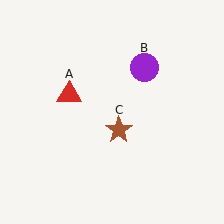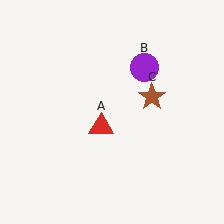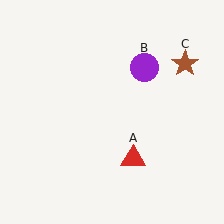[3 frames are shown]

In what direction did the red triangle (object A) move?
The red triangle (object A) moved down and to the right.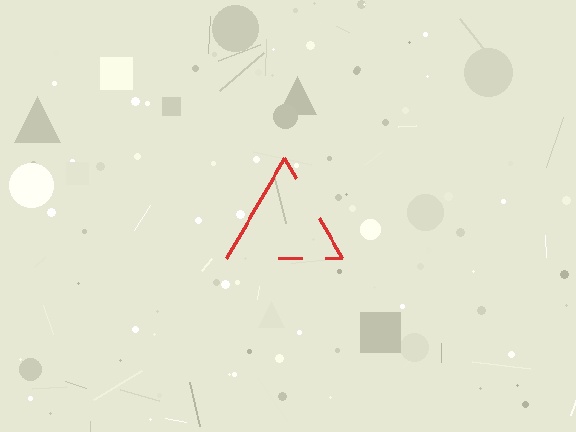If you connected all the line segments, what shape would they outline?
They would outline a triangle.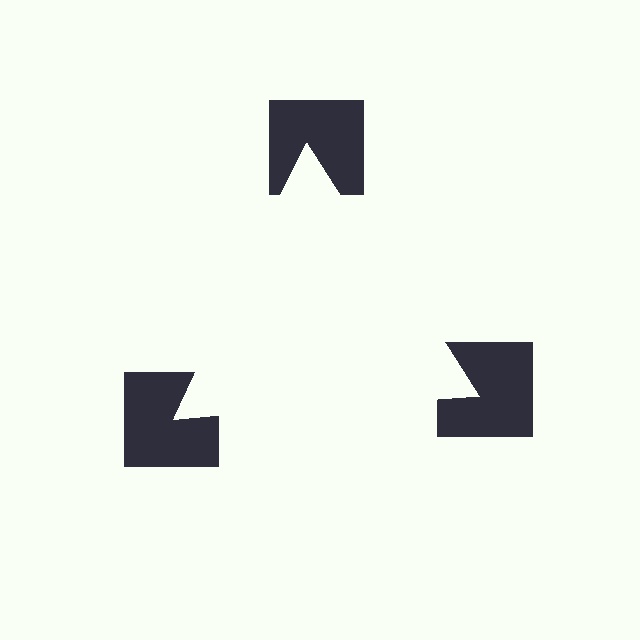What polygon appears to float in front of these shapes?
An illusory triangle — its edges are inferred from the aligned wedge cuts in the notched squares, not physically drawn.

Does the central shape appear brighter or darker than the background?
It typically appears slightly brighter than the background, even though no actual brightness change is drawn.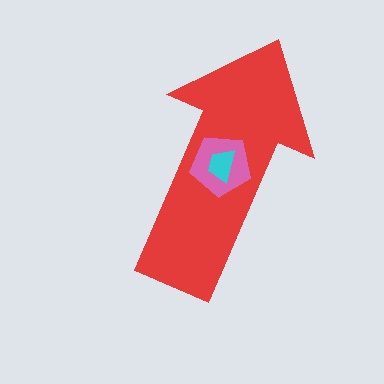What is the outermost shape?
The red arrow.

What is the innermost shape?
The cyan trapezoid.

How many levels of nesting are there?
3.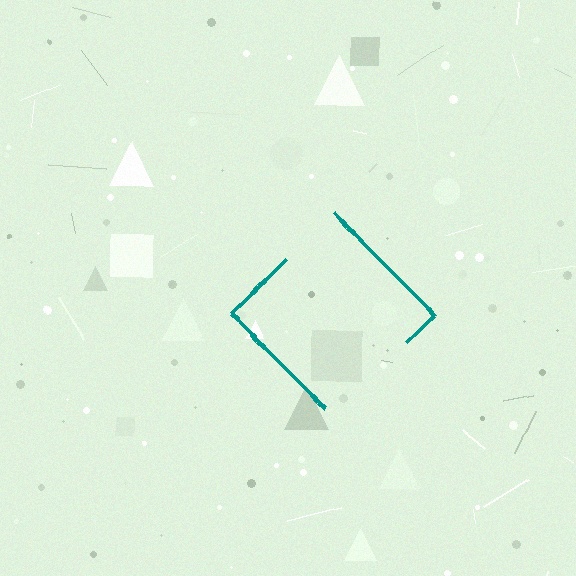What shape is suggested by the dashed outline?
The dashed outline suggests a diamond.